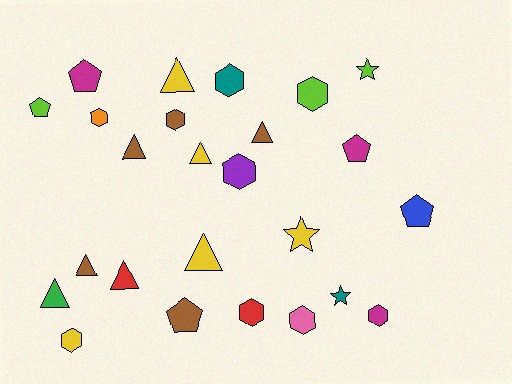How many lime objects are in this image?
There are 3 lime objects.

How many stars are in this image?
There are 3 stars.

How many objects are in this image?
There are 25 objects.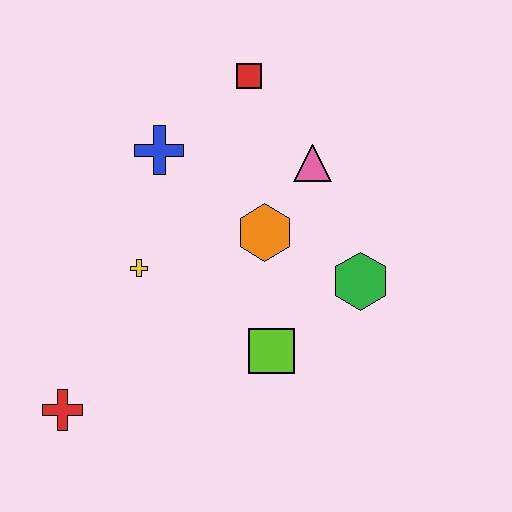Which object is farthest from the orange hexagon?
The red cross is farthest from the orange hexagon.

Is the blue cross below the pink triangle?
No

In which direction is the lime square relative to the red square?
The lime square is below the red square.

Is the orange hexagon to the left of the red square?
No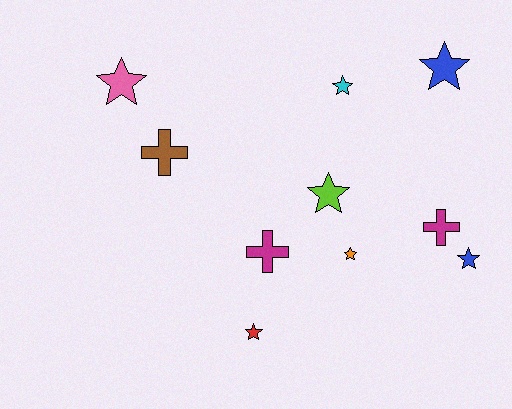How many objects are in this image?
There are 10 objects.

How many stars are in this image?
There are 7 stars.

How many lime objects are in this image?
There is 1 lime object.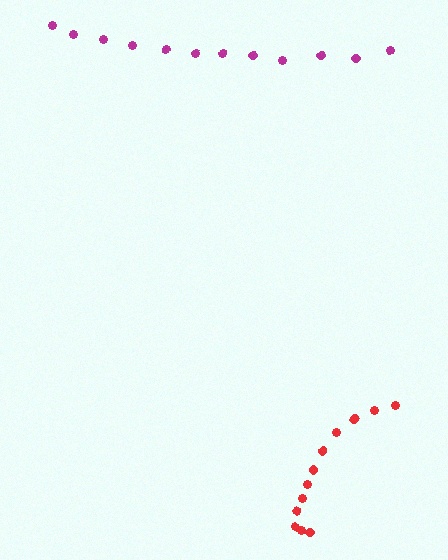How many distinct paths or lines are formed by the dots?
There are 2 distinct paths.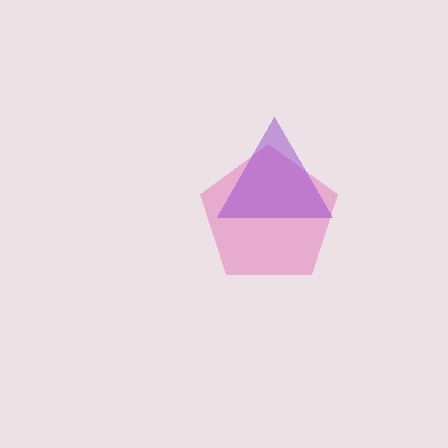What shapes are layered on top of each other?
The layered shapes are: a pink pentagon, a purple triangle.